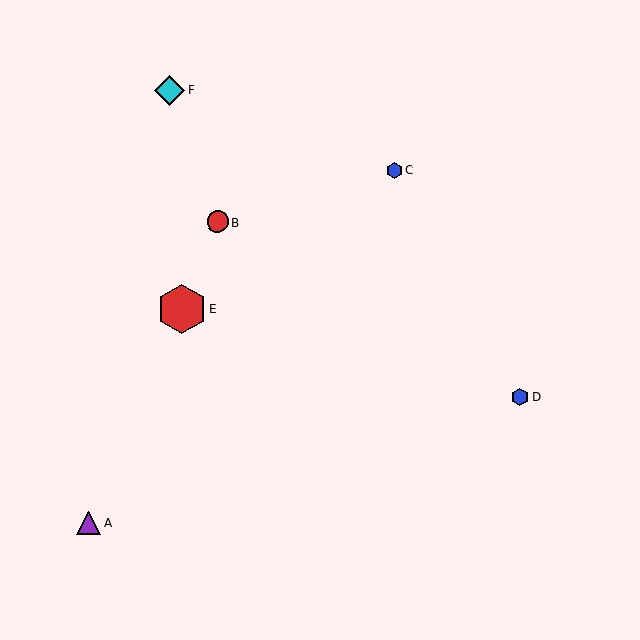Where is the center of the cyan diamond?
The center of the cyan diamond is at (170, 91).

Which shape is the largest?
The red hexagon (labeled E) is the largest.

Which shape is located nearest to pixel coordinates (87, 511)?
The purple triangle (labeled A) at (89, 523) is nearest to that location.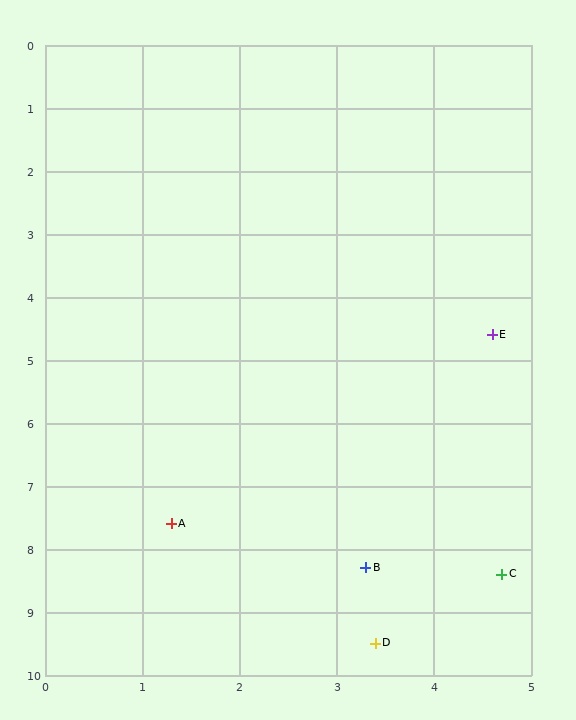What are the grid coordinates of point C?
Point C is at approximately (4.7, 8.4).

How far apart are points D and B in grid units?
Points D and B are about 1.2 grid units apart.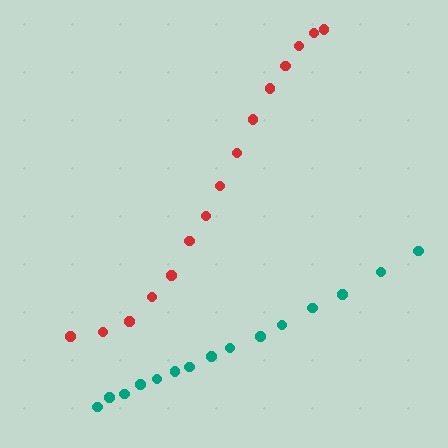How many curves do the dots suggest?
There are 2 distinct paths.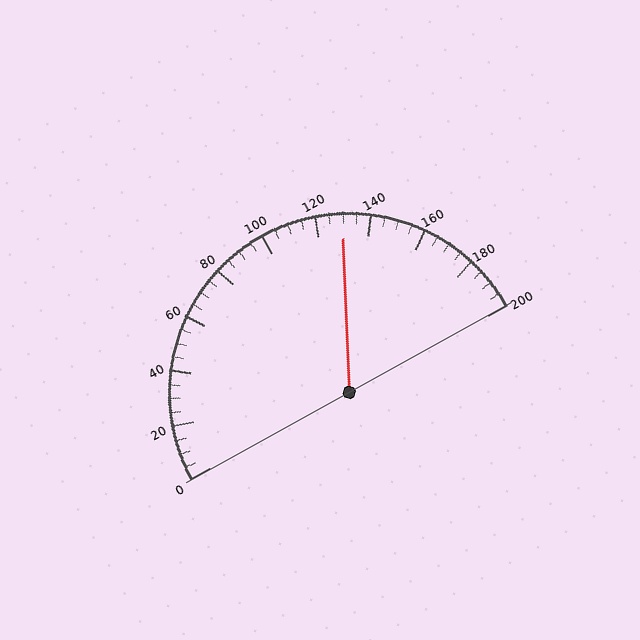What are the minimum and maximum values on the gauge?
The gauge ranges from 0 to 200.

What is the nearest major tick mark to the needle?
The nearest major tick mark is 120.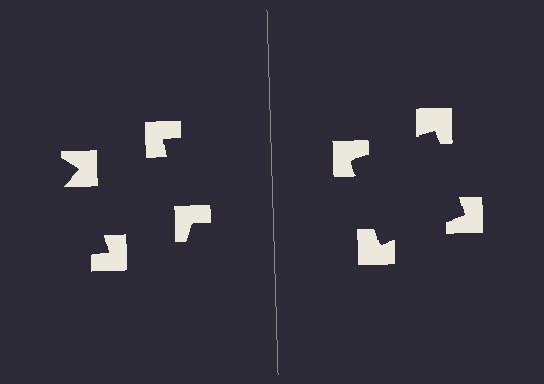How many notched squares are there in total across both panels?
8 — 4 on each side.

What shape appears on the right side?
An illusory square.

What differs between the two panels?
The notched squares are positioned identically on both sides; only the wedge orientations differ. On the right they align to a square; on the left they are misaligned.